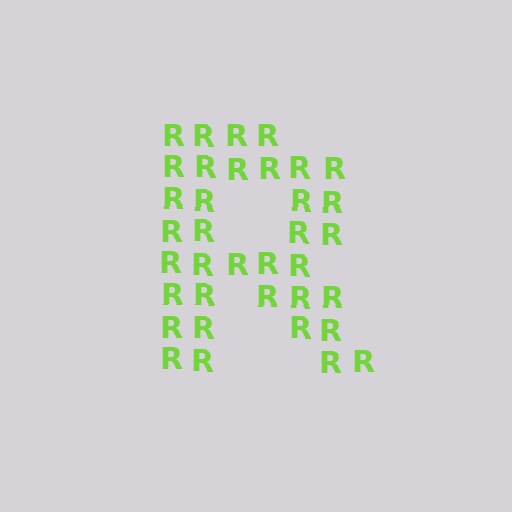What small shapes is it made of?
It is made of small letter R's.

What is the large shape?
The large shape is the letter R.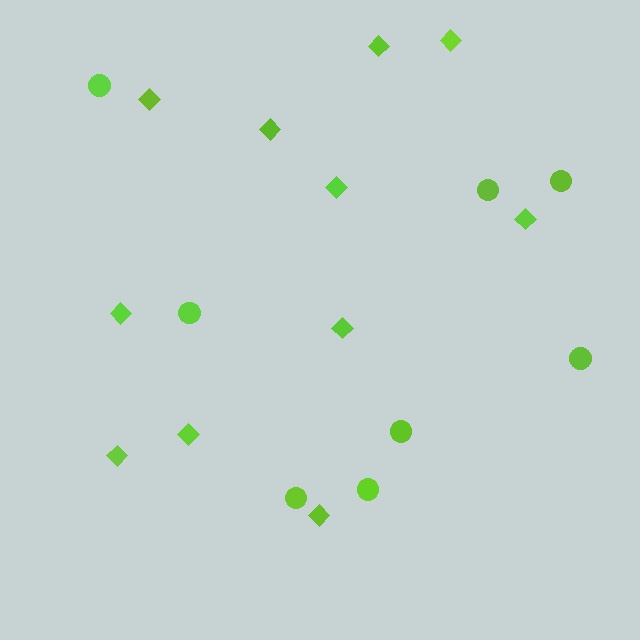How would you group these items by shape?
There are 2 groups: one group of circles (8) and one group of diamonds (11).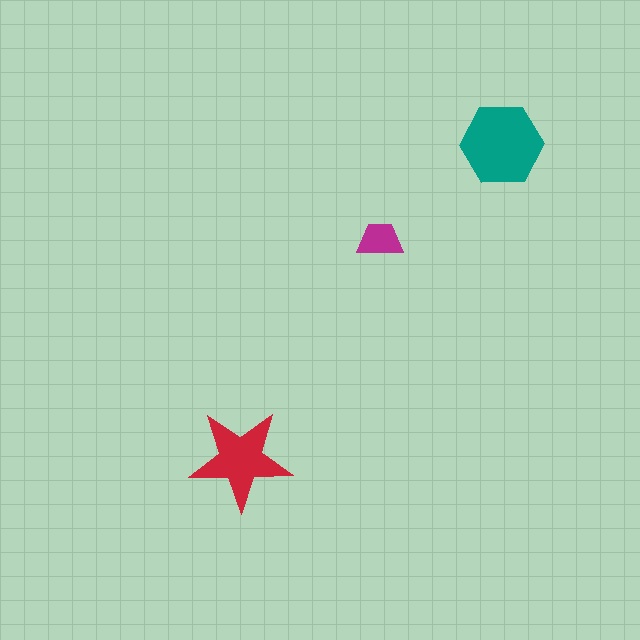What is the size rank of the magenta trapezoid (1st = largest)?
3rd.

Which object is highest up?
The teal hexagon is topmost.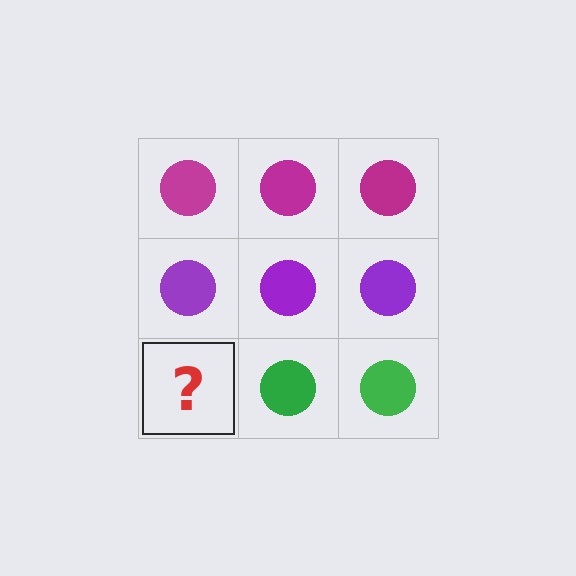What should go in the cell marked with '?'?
The missing cell should contain a green circle.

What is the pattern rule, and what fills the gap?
The rule is that each row has a consistent color. The gap should be filled with a green circle.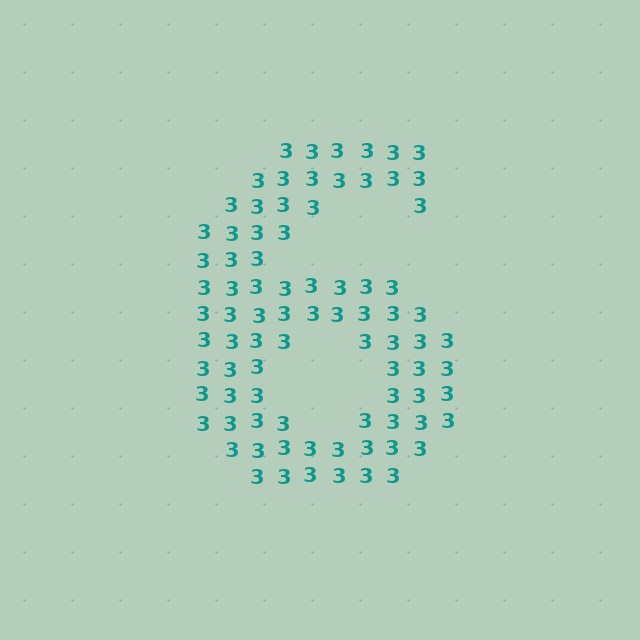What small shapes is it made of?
It is made of small digit 3's.